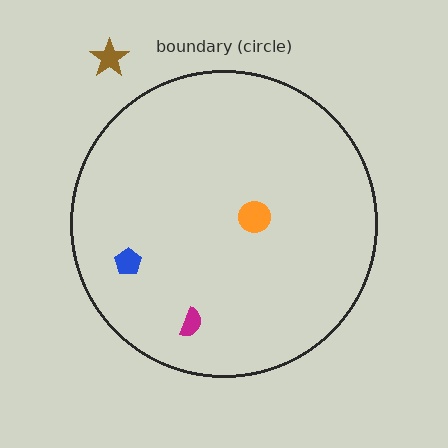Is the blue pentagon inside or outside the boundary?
Inside.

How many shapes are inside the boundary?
3 inside, 1 outside.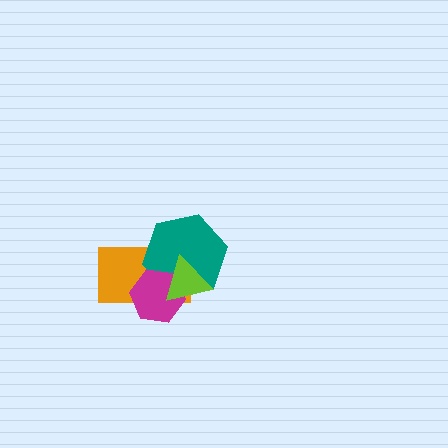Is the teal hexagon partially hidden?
Yes, it is partially covered by another shape.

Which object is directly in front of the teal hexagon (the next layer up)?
The magenta hexagon is directly in front of the teal hexagon.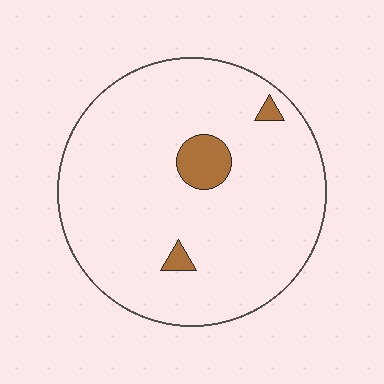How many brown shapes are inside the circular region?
3.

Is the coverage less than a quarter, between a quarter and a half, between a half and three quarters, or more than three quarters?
Less than a quarter.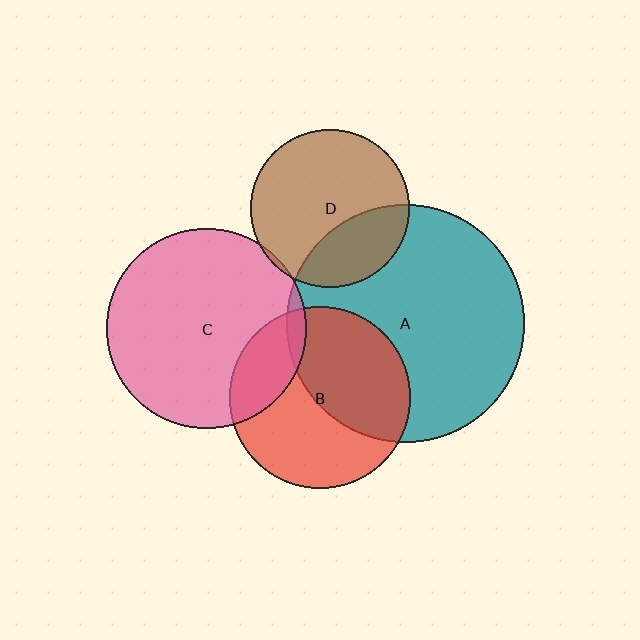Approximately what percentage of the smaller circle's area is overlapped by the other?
Approximately 5%.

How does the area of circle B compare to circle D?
Approximately 1.3 times.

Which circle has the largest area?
Circle A (teal).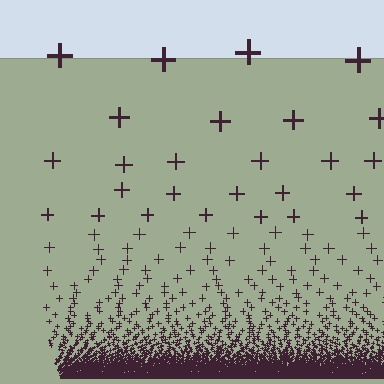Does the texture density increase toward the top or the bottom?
Density increases toward the bottom.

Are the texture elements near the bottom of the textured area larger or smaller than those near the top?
Smaller. The gradient is inverted — elements near the bottom are smaller and denser.